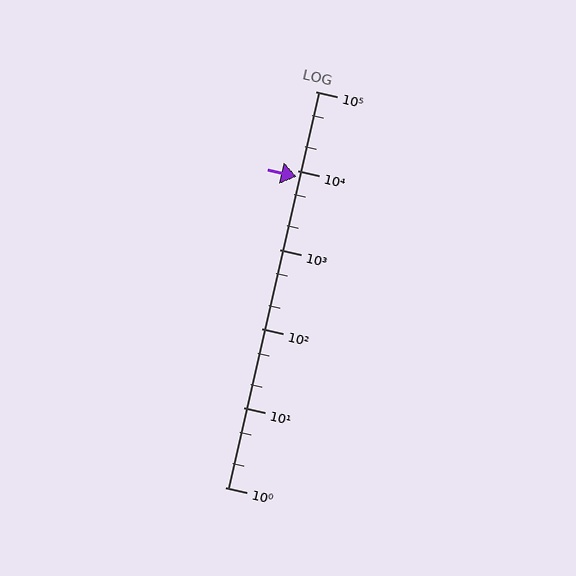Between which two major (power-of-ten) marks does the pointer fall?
The pointer is between 1000 and 10000.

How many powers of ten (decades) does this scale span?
The scale spans 5 decades, from 1 to 100000.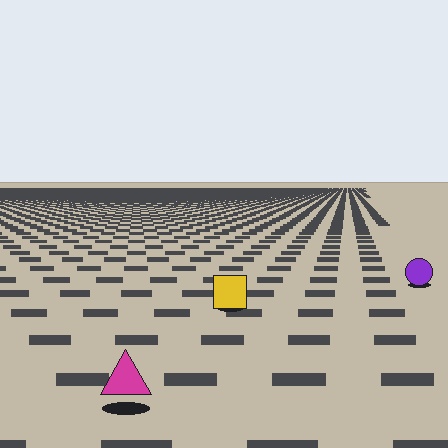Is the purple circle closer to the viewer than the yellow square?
No. The yellow square is closer — you can tell from the texture gradient: the ground texture is coarser near it.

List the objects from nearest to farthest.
From nearest to farthest: the magenta triangle, the yellow square, the purple circle.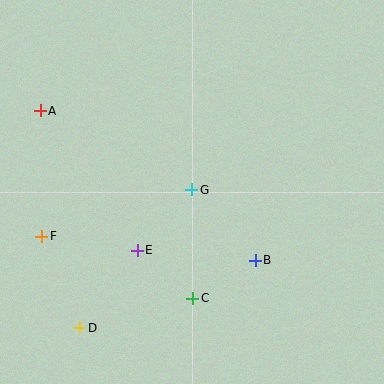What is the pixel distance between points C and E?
The distance between C and E is 74 pixels.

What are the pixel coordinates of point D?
Point D is at (80, 328).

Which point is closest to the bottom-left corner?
Point D is closest to the bottom-left corner.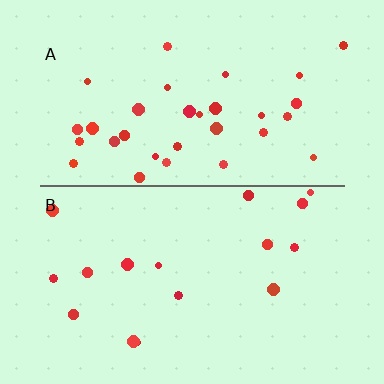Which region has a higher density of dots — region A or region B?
A (the top).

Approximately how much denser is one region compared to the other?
Approximately 2.0× — region A over region B.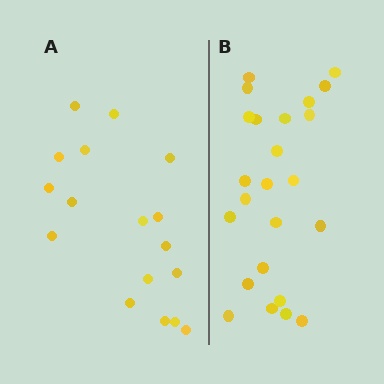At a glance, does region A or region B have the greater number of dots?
Region B (the right region) has more dots.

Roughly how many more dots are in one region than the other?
Region B has roughly 8 or so more dots than region A.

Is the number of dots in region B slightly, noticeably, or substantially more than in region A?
Region B has noticeably more, but not dramatically so. The ratio is roughly 1.4 to 1.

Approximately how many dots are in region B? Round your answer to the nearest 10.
About 20 dots. (The exact count is 24, which rounds to 20.)